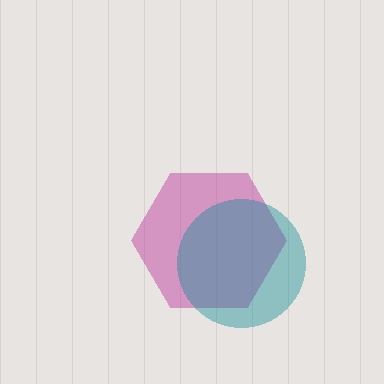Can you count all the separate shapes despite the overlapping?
Yes, there are 2 separate shapes.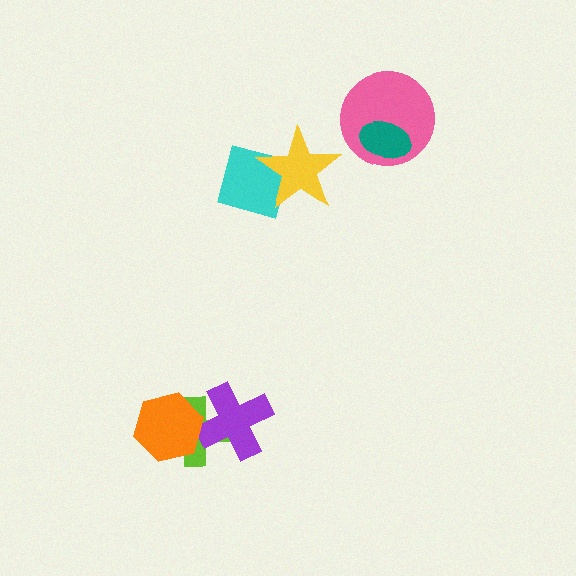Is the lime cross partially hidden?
Yes, it is partially covered by another shape.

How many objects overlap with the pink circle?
1 object overlaps with the pink circle.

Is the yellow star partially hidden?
No, no other shape covers it.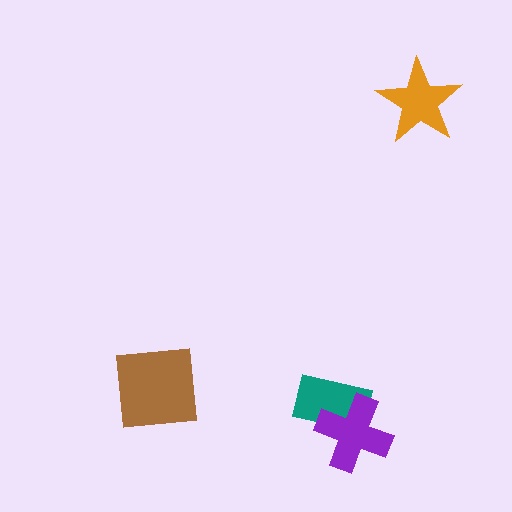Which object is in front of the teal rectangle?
The purple cross is in front of the teal rectangle.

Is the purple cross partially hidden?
No, no other shape covers it.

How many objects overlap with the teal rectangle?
1 object overlaps with the teal rectangle.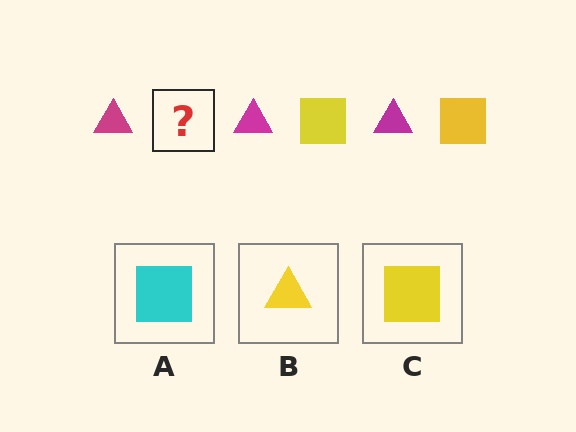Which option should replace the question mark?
Option C.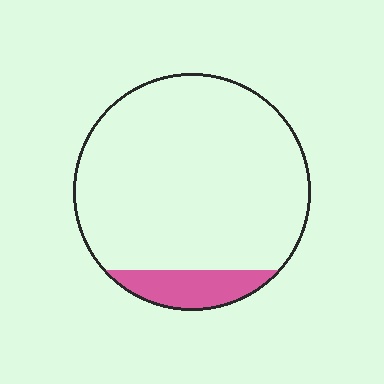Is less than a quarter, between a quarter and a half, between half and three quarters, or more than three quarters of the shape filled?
Less than a quarter.